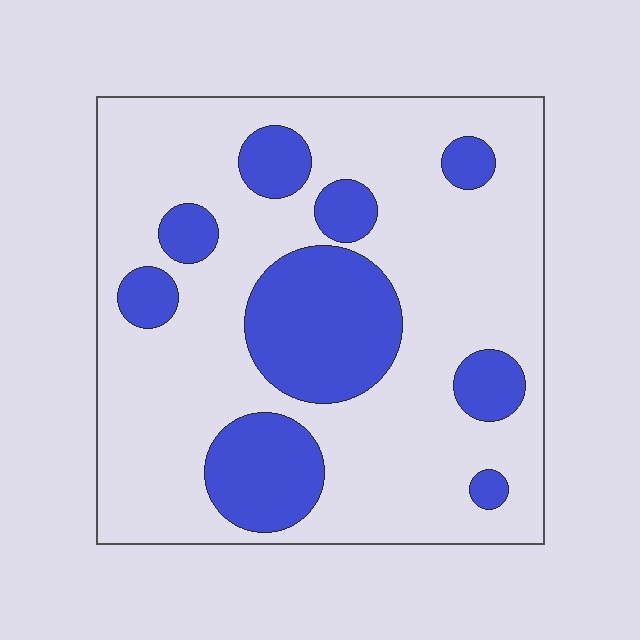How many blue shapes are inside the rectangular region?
9.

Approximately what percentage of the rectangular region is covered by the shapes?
Approximately 25%.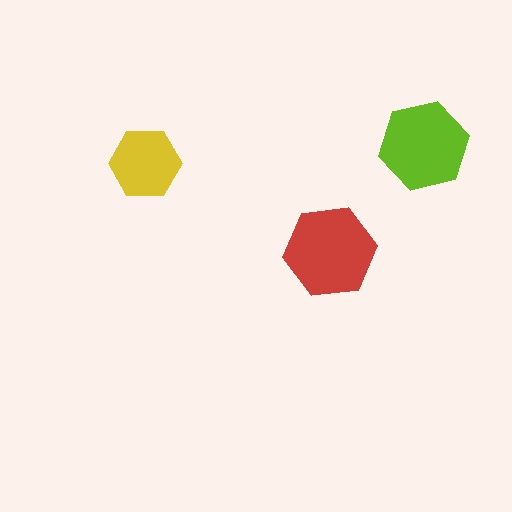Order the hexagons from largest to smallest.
the red one, the lime one, the yellow one.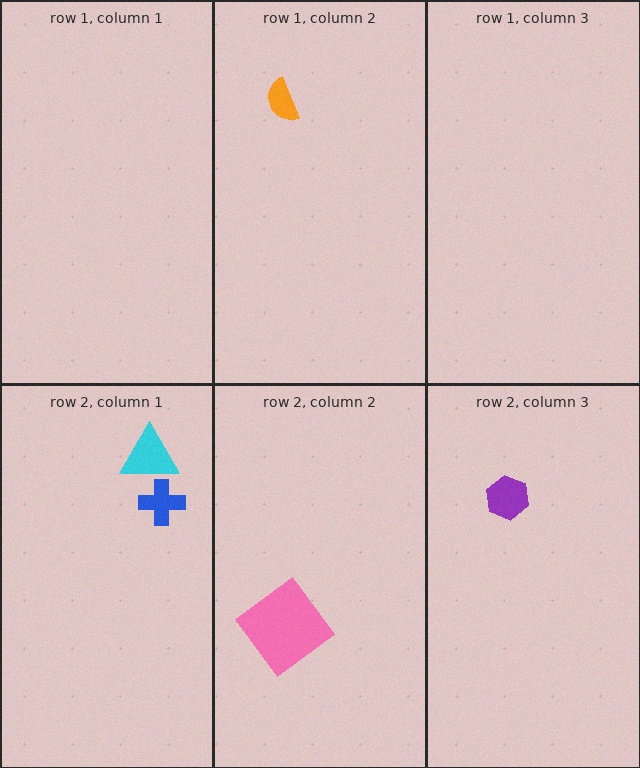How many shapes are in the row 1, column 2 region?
1.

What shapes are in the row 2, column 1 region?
The blue cross, the cyan triangle.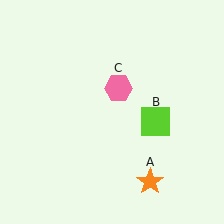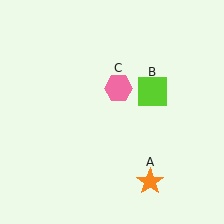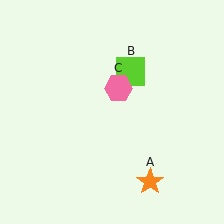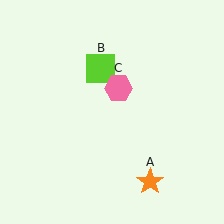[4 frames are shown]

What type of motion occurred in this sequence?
The lime square (object B) rotated counterclockwise around the center of the scene.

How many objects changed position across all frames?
1 object changed position: lime square (object B).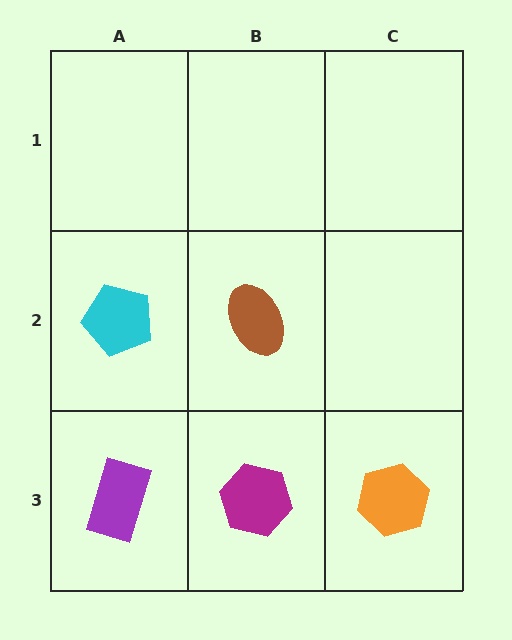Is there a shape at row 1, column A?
No, that cell is empty.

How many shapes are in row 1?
0 shapes.